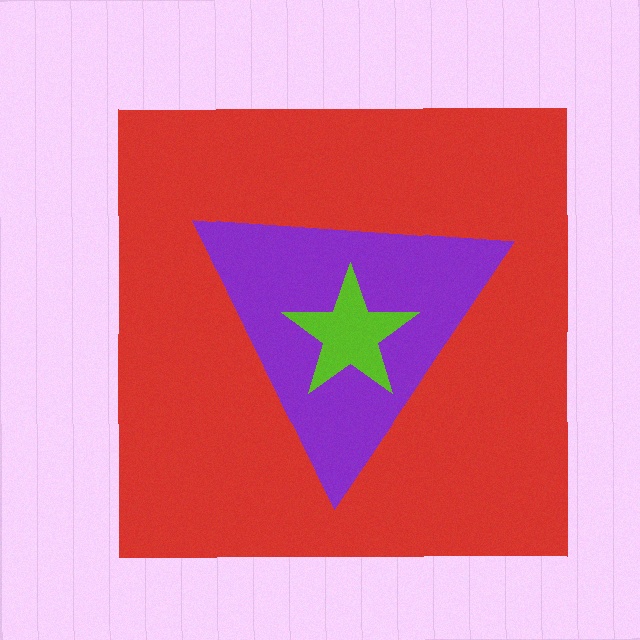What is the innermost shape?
The lime star.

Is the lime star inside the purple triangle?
Yes.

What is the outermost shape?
The red square.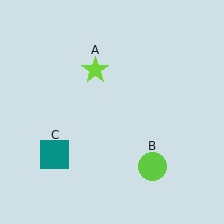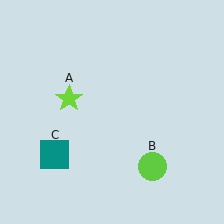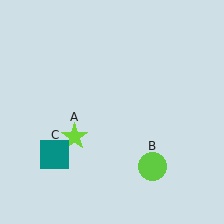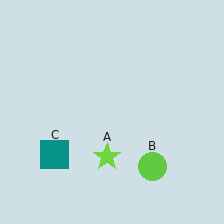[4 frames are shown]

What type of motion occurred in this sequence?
The lime star (object A) rotated counterclockwise around the center of the scene.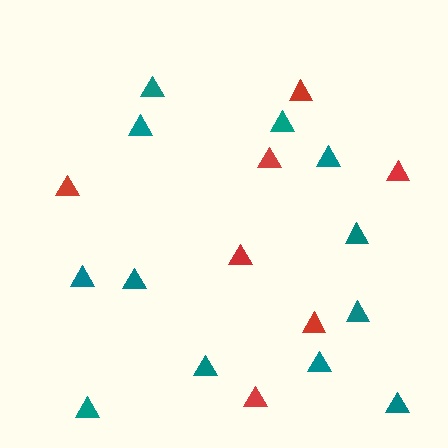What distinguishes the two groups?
There are 2 groups: one group of teal triangles (12) and one group of red triangles (7).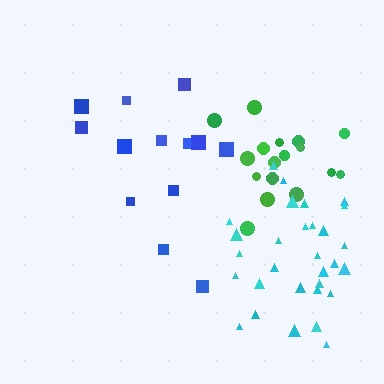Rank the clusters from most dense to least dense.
cyan, green, blue.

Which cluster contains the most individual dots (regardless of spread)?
Cyan (30).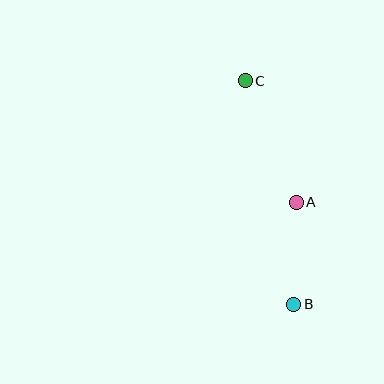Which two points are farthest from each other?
Points B and C are farthest from each other.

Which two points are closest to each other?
Points A and B are closest to each other.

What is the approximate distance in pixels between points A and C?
The distance between A and C is approximately 132 pixels.